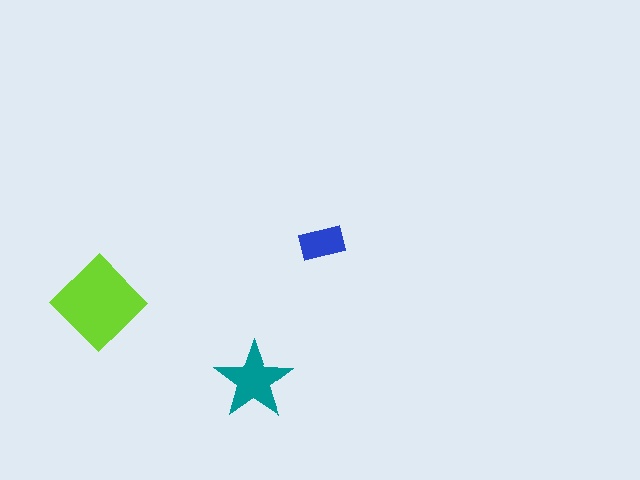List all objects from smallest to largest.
The blue rectangle, the teal star, the lime diamond.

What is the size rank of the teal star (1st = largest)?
2nd.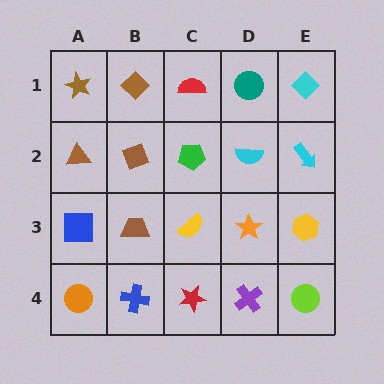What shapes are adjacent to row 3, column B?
A brown diamond (row 2, column B), a blue cross (row 4, column B), a blue square (row 3, column A), a yellow semicircle (row 3, column C).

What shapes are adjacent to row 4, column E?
A yellow hexagon (row 3, column E), a purple cross (row 4, column D).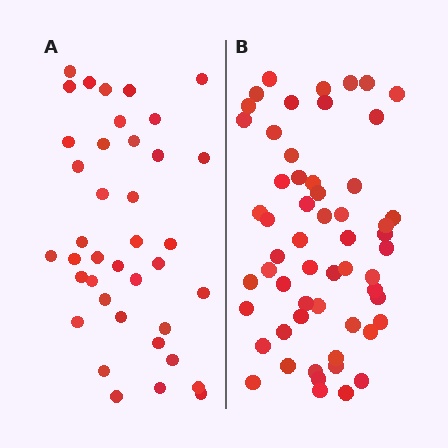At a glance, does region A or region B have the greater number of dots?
Region B (the right region) has more dots.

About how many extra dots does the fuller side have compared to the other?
Region B has approximately 20 more dots than region A.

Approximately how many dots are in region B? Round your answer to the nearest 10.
About 60 dots. (The exact count is 57, which rounds to 60.)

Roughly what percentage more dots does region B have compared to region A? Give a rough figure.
About 45% more.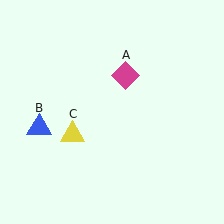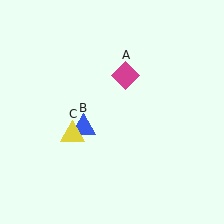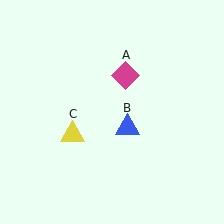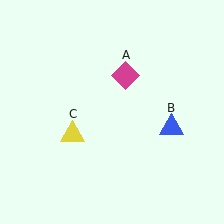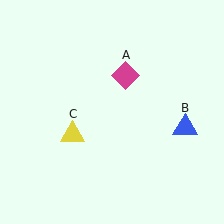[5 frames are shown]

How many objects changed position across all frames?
1 object changed position: blue triangle (object B).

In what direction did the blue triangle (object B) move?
The blue triangle (object B) moved right.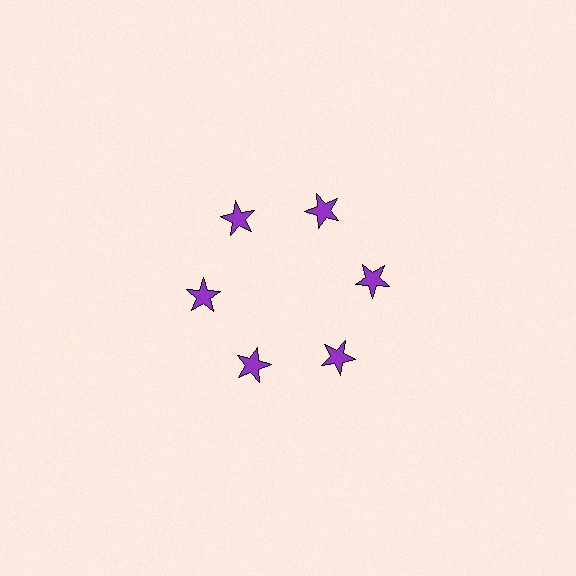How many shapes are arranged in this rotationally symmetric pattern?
There are 6 shapes, arranged in 6 groups of 1.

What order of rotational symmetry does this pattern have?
This pattern has 6-fold rotational symmetry.